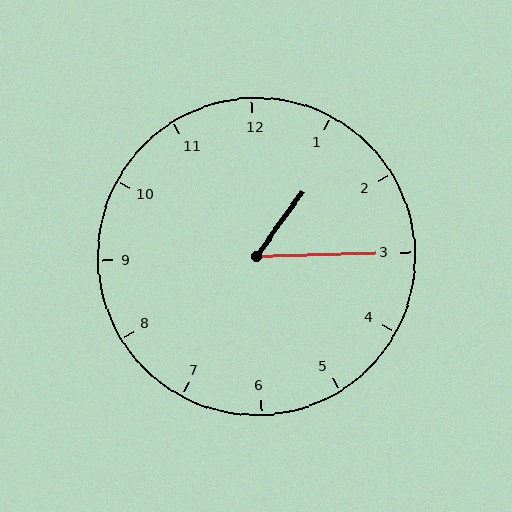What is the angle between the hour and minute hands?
Approximately 52 degrees.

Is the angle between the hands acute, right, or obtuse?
It is acute.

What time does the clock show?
1:15.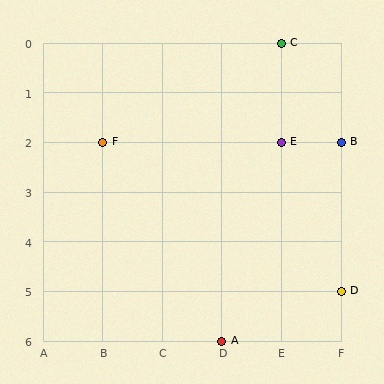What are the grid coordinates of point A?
Point A is at grid coordinates (D, 6).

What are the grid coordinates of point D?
Point D is at grid coordinates (F, 5).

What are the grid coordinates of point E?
Point E is at grid coordinates (E, 2).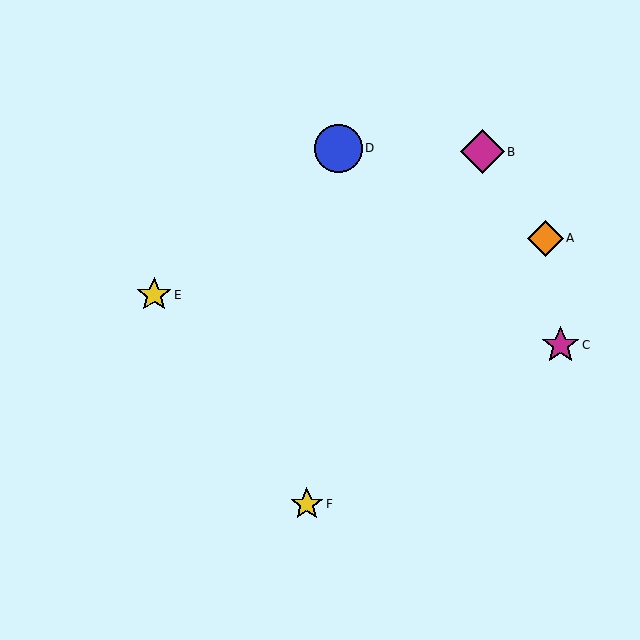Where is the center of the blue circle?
The center of the blue circle is at (339, 148).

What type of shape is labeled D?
Shape D is a blue circle.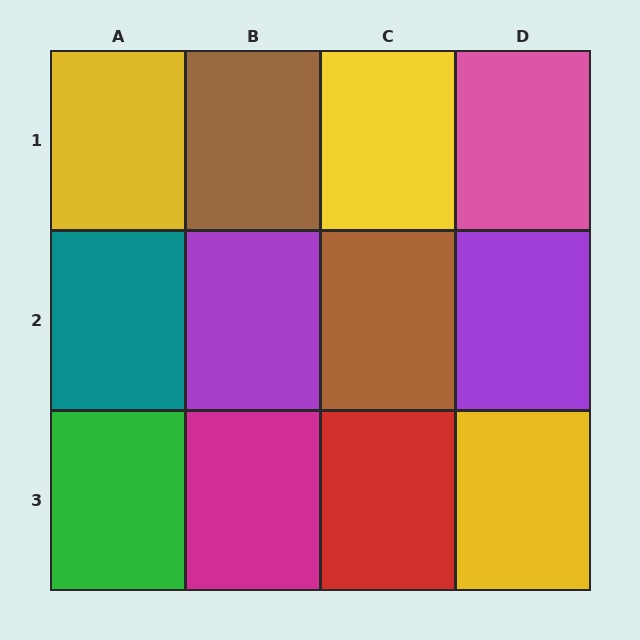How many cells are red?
1 cell is red.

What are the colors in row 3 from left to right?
Green, magenta, red, yellow.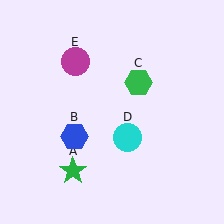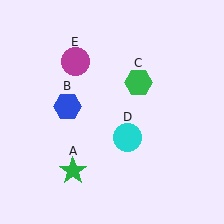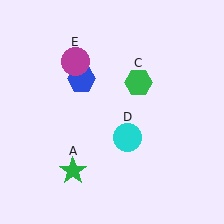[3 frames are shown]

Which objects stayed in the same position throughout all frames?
Green star (object A) and green hexagon (object C) and cyan circle (object D) and magenta circle (object E) remained stationary.